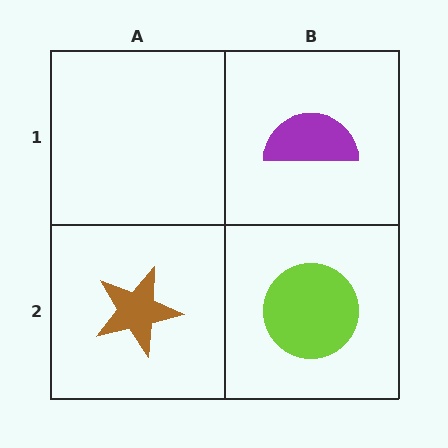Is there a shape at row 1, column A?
No, that cell is empty.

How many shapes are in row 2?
2 shapes.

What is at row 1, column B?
A purple semicircle.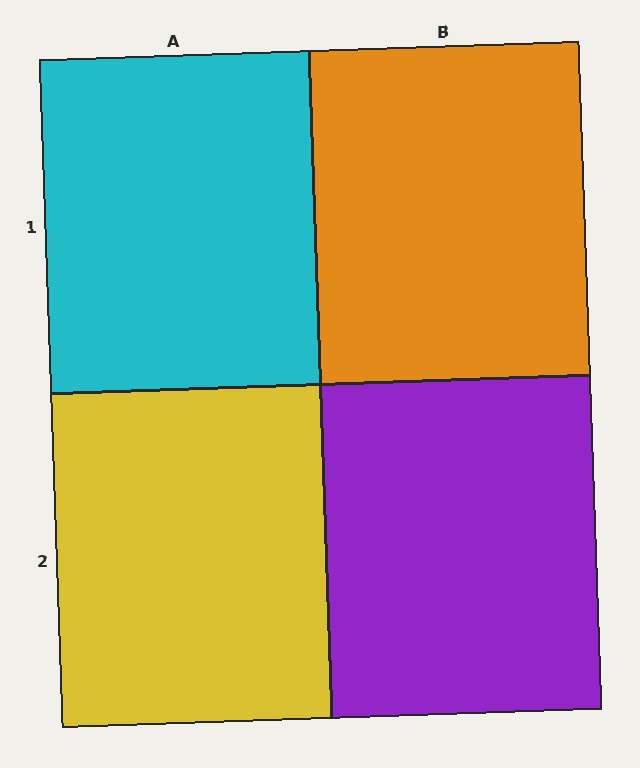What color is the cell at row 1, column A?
Cyan.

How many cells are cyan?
1 cell is cyan.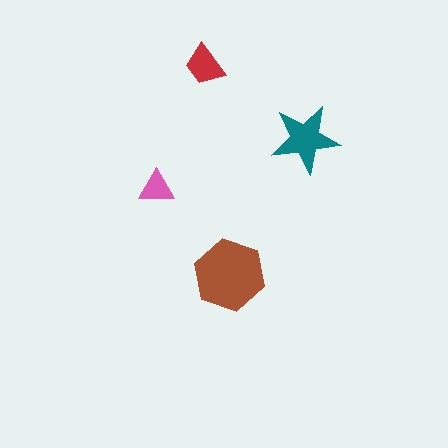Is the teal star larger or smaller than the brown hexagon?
Smaller.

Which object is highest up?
The red trapezoid is topmost.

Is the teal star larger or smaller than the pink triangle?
Larger.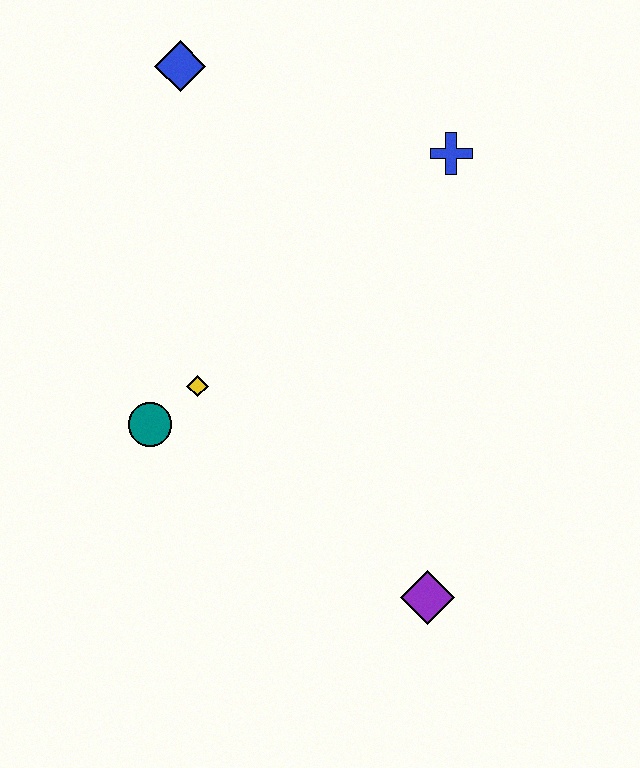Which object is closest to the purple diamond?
The yellow diamond is closest to the purple diamond.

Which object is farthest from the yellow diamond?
The blue cross is farthest from the yellow diamond.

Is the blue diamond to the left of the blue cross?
Yes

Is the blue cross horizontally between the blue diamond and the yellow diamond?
No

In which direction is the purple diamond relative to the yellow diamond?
The purple diamond is to the right of the yellow diamond.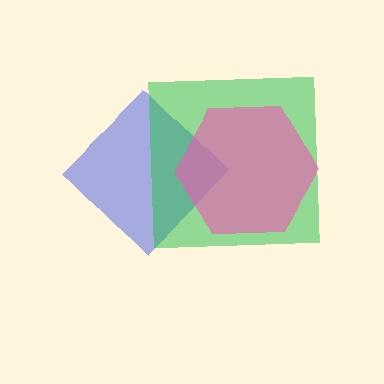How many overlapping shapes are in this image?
There are 3 overlapping shapes in the image.